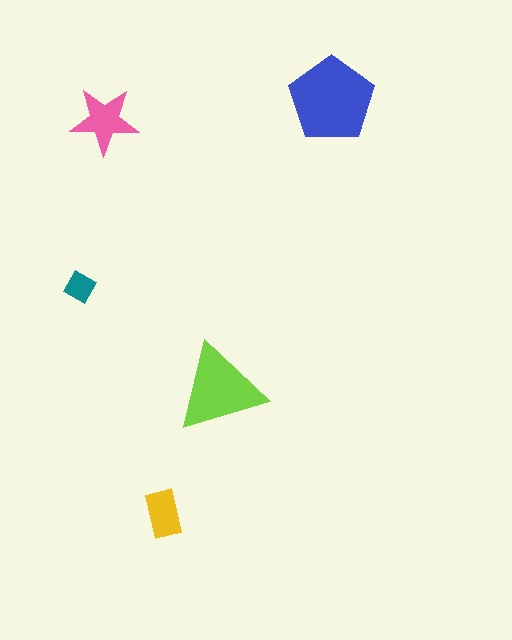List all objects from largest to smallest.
The blue pentagon, the lime triangle, the pink star, the yellow rectangle, the teal diamond.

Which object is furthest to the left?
The teal diamond is leftmost.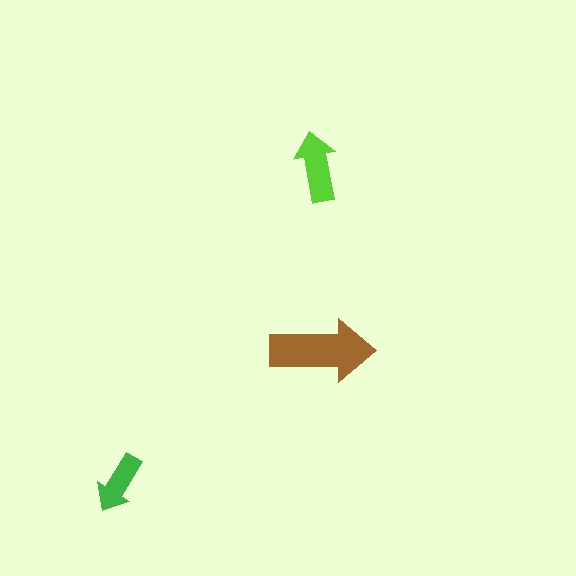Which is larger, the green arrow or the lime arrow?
The lime one.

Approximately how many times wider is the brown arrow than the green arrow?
About 1.5 times wider.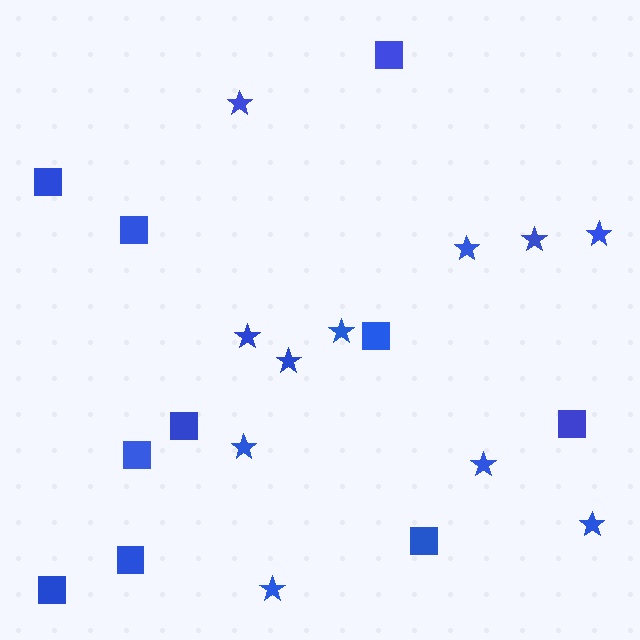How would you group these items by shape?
There are 2 groups: one group of squares (10) and one group of stars (11).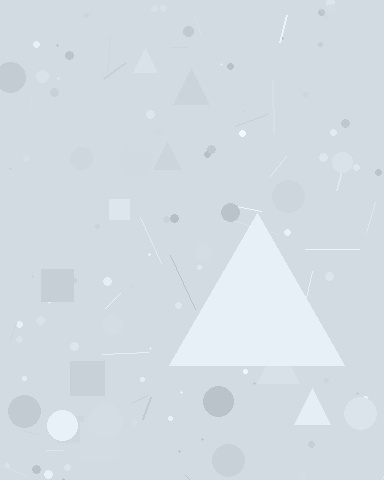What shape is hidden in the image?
A triangle is hidden in the image.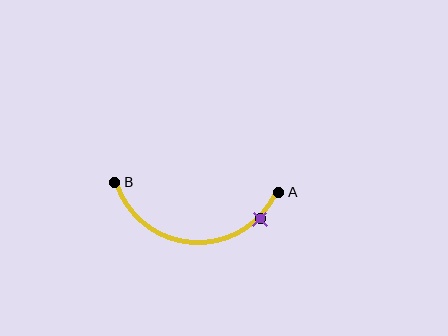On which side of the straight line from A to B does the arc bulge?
The arc bulges below the straight line connecting A and B.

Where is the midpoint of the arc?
The arc midpoint is the point on the curve farthest from the straight line joining A and B. It sits below that line.